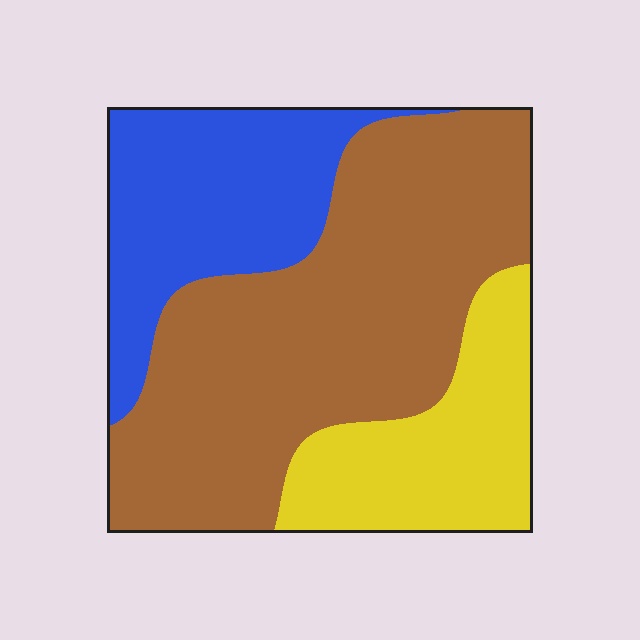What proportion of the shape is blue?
Blue takes up about one quarter (1/4) of the shape.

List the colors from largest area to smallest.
From largest to smallest: brown, blue, yellow.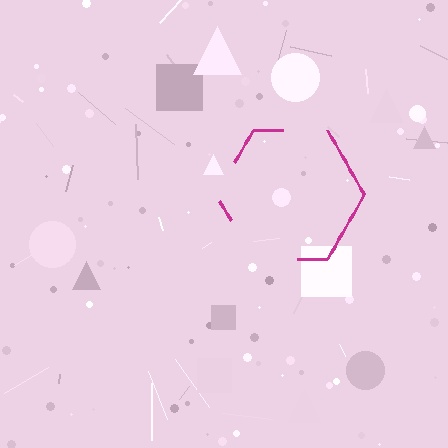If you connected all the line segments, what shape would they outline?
They would outline a hexagon.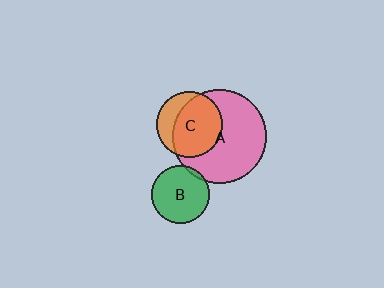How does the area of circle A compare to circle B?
Approximately 2.6 times.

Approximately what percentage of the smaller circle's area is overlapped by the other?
Approximately 70%.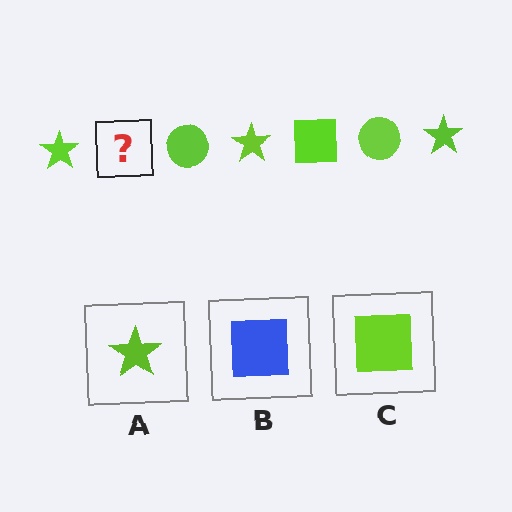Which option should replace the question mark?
Option C.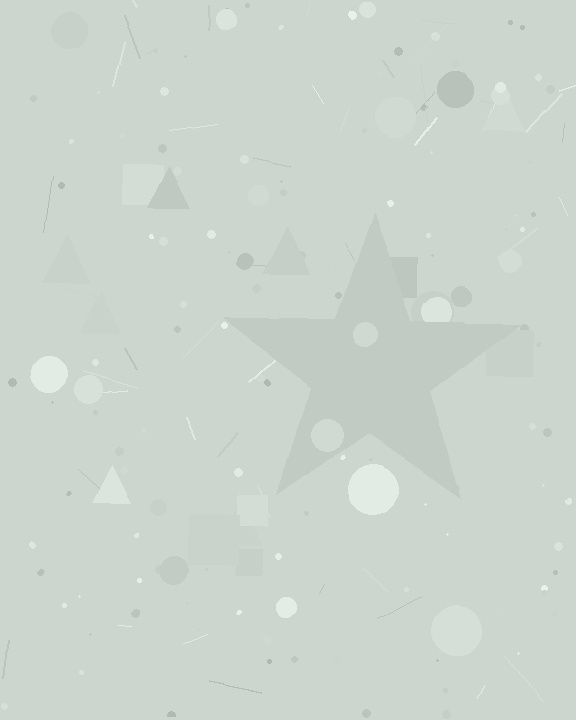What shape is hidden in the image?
A star is hidden in the image.